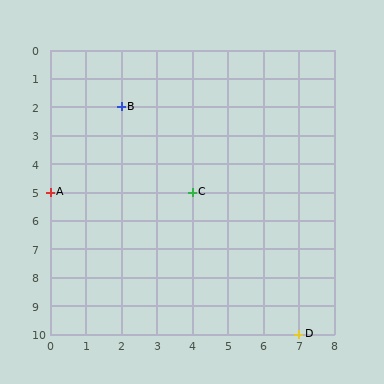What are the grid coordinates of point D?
Point D is at grid coordinates (7, 10).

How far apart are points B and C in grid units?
Points B and C are 2 columns and 3 rows apart (about 3.6 grid units diagonally).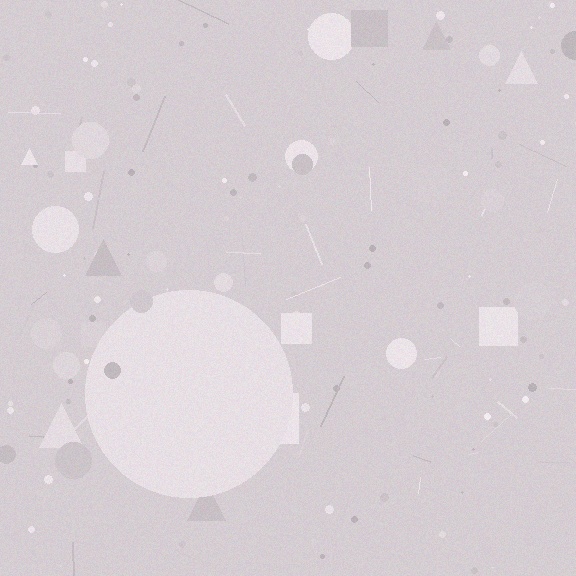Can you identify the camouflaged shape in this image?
The camouflaged shape is a circle.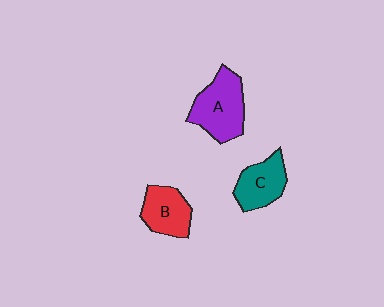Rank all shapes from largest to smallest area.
From largest to smallest: A (purple), C (teal), B (red).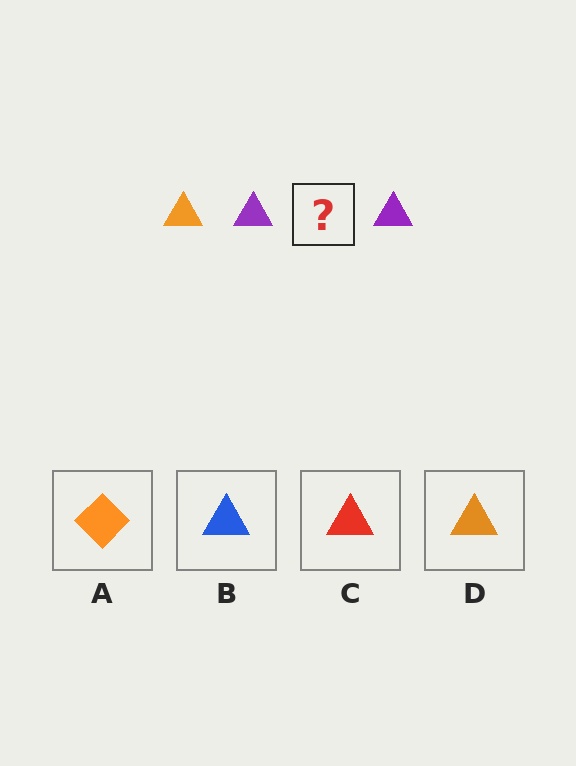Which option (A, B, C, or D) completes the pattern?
D.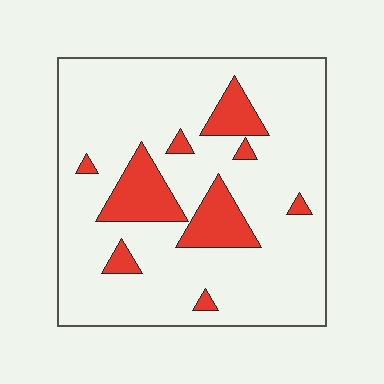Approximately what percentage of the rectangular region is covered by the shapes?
Approximately 15%.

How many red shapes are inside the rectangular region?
9.